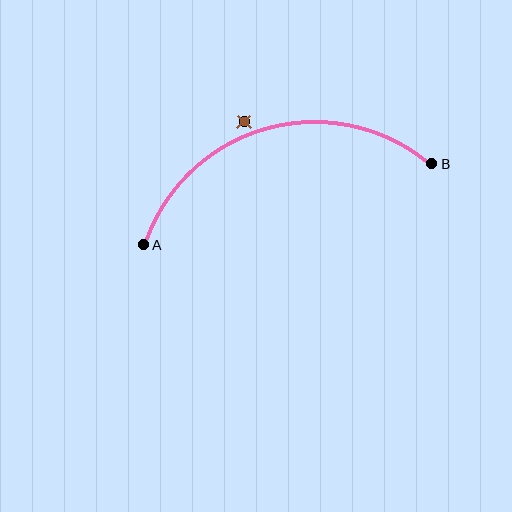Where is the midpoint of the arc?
The arc midpoint is the point on the curve farthest from the straight line joining A and B. It sits above that line.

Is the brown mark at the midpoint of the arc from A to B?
No — the brown mark does not lie on the arc at all. It sits slightly outside the curve.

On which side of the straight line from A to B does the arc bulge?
The arc bulges above the straight line connecting A and B.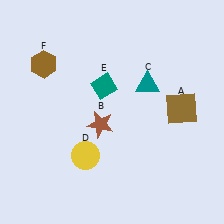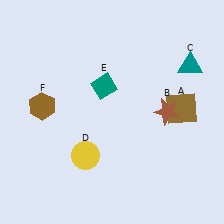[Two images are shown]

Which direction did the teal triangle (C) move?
The teal triangle (C) moved right.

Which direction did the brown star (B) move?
The brown star (B) moved right.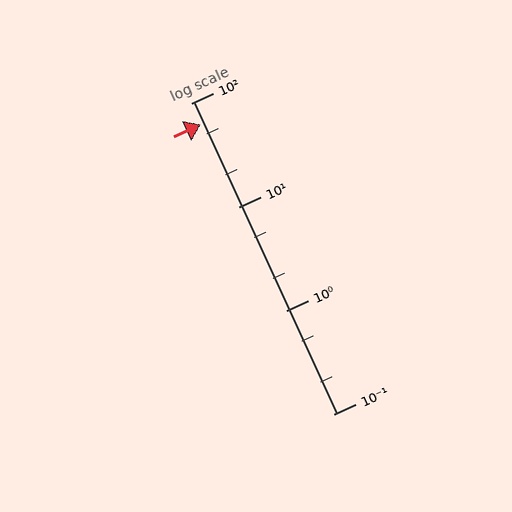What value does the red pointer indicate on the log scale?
The pointer indicates approximately 62.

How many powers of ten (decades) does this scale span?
The scale spans 3 decades, from 0.1 to 100.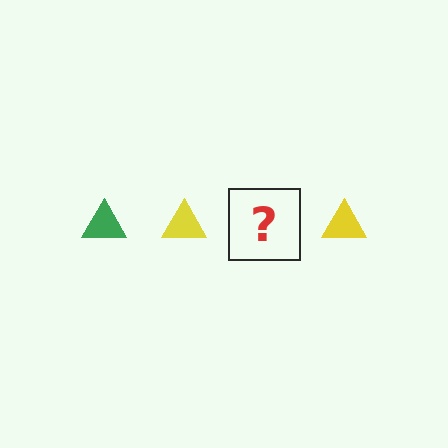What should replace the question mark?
The question mark should be replaced with a green triangle.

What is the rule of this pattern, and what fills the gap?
The rule is that the pattern cycles through green, yellow triangles. The gap should be filled with a green triangle.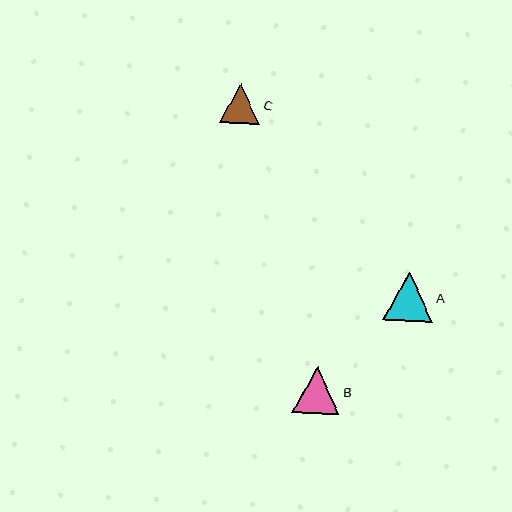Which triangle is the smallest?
Triangle C is the smallest with a size of approximately 40 pixels.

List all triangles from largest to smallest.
From largest to smallest: A, B, C.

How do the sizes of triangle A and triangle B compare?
Triangle A and triangle B are approximately the same size.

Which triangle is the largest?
Triangle A is the largest with a size of approximately 50 pixels.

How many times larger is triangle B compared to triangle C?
Triangle B is approximately 1.2 times the size of triangle C.